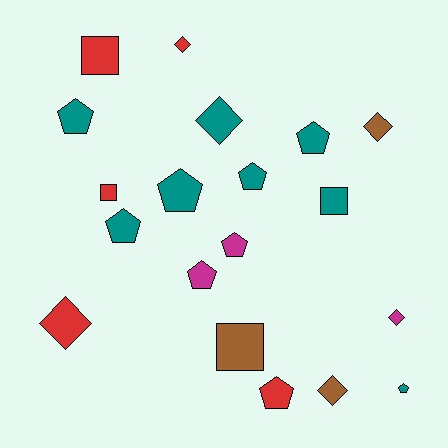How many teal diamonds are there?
There is 1 teal diamond.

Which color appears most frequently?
Teal, with 8 objects.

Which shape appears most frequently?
Pentagon, with 9 objects.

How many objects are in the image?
There are 19 objects.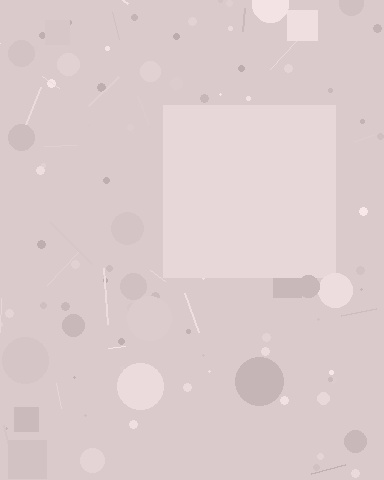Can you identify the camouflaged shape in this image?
The camouflaged shape is a square.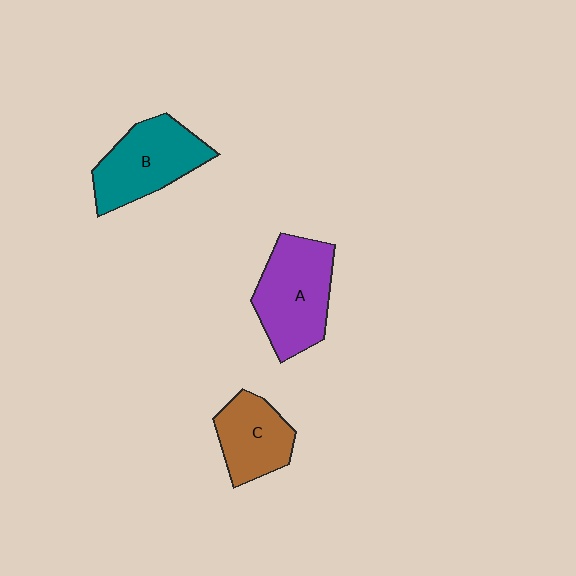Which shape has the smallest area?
Shape C (brown).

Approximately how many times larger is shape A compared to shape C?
Approximately 1.4 times.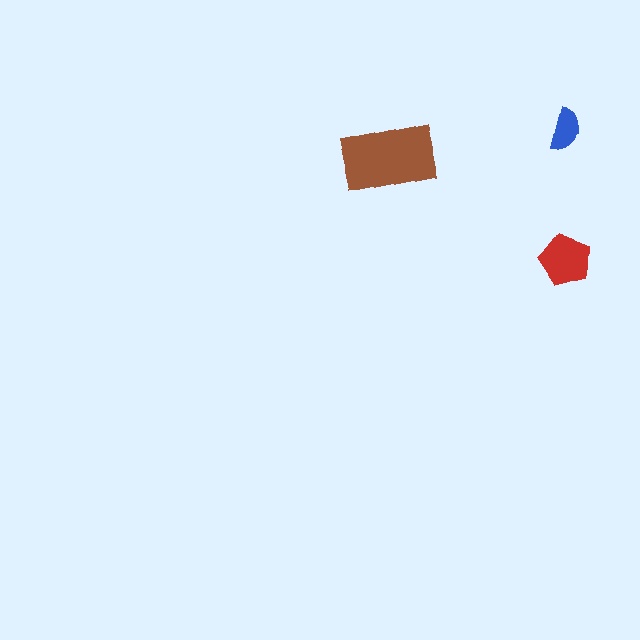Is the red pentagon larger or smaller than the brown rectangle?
Smaller.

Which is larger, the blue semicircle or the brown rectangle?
The brown rectangle.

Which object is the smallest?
The blue semicircle.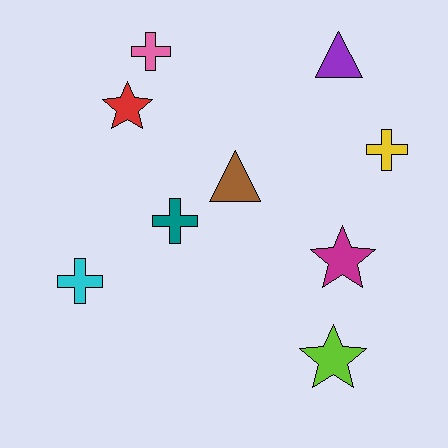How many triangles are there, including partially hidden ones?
There are 2 triangles.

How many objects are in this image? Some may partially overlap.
There are 9 objects.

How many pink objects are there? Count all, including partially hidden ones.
There is 1 pink object.